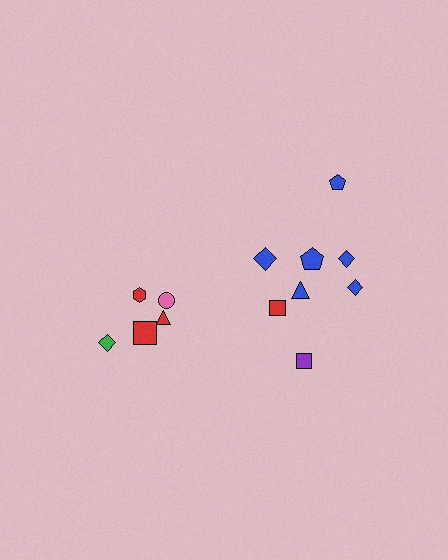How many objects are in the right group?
There are 8 objects.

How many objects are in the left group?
There are 5 objects.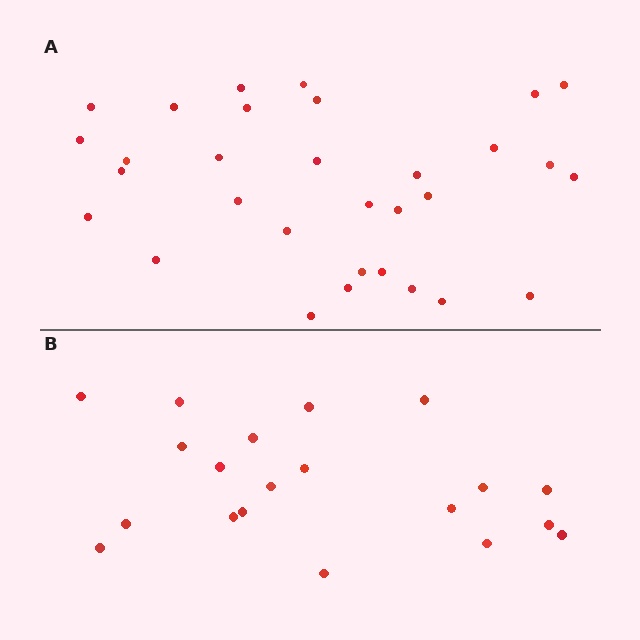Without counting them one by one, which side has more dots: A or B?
Region A (the top region) has more dots.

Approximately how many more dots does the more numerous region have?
Region A has roughly 12 or so more dots than region B.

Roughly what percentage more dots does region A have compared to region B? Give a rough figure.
About 55% more.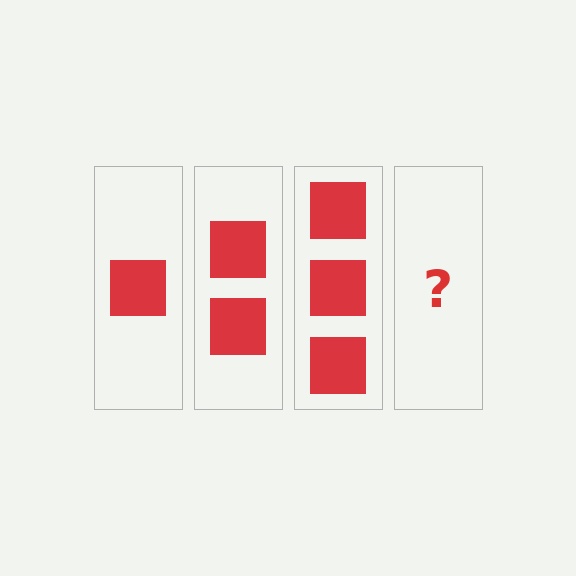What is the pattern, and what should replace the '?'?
The pattern is that each step adds one more square. The '?' should be 4 squares.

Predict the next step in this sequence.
The next step is 4 squares.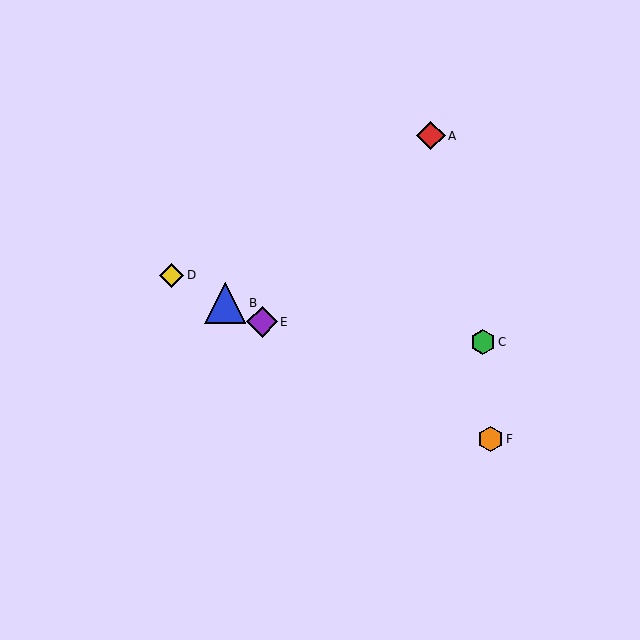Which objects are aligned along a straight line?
Objects B, D, E, F are aligned along a straight line.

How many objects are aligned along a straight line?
4 objects (B, D, E, F) are aligned along a straight line.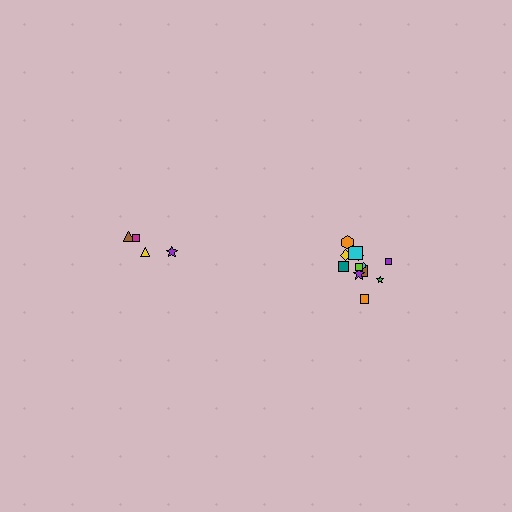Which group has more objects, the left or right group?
The right group.